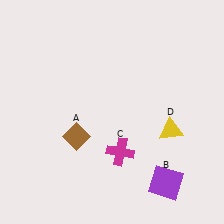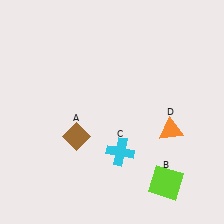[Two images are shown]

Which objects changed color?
B changed from purple to lime. C changed from magenta to cyan. D changed from yellow to orange.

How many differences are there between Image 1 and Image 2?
There are 3 differences between the two images.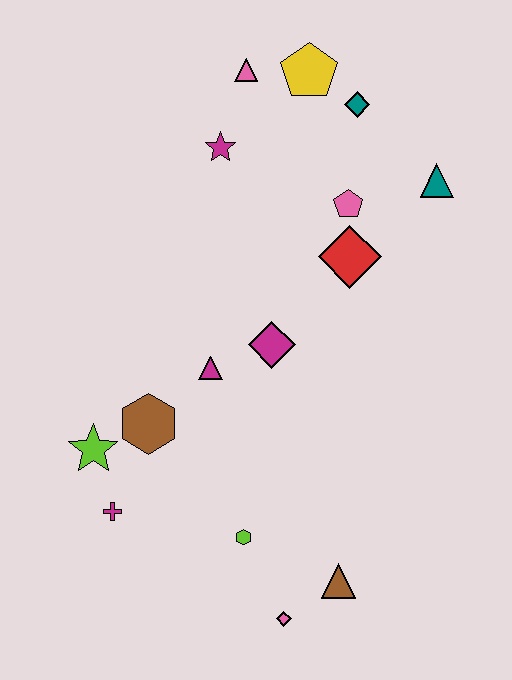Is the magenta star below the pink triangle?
Yes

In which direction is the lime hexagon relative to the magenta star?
The lime hexagon is below the magenta star.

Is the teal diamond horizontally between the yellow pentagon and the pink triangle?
No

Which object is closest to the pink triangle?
The yellow pentagon is closest to the pink triangle.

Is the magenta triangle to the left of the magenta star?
Yes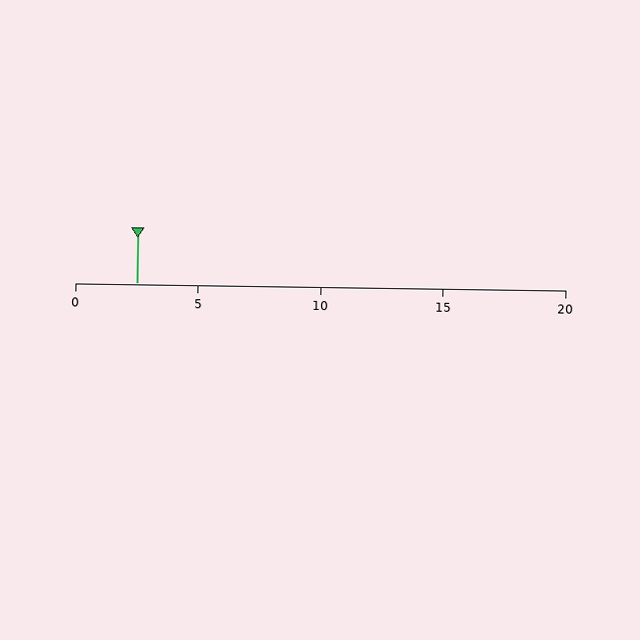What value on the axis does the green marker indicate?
The marker indicates approximately 2.5.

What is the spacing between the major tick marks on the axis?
The major ticks are spaced 5 apart.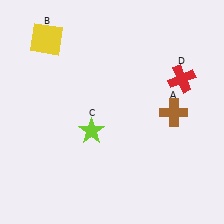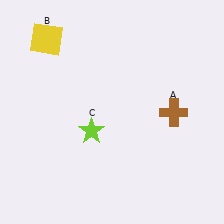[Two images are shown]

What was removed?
The red cross (D) was removed in Image 2.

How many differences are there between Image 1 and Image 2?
There is 1 difference between the two images.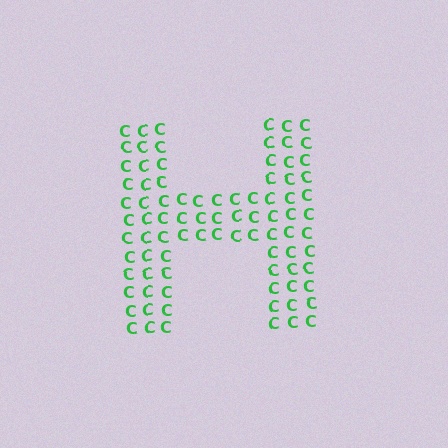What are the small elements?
The small elements are letter C's.